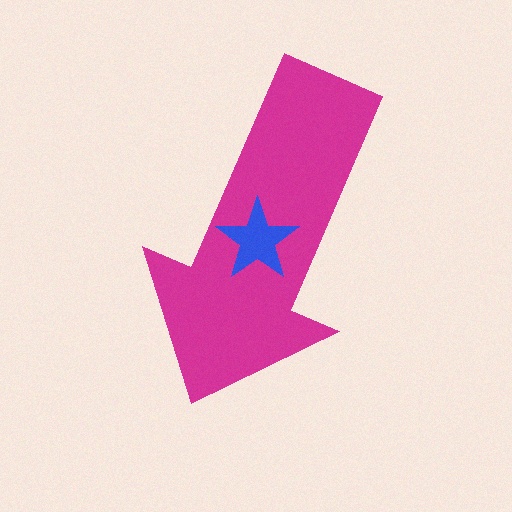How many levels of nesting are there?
2.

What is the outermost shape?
The magenta arrow.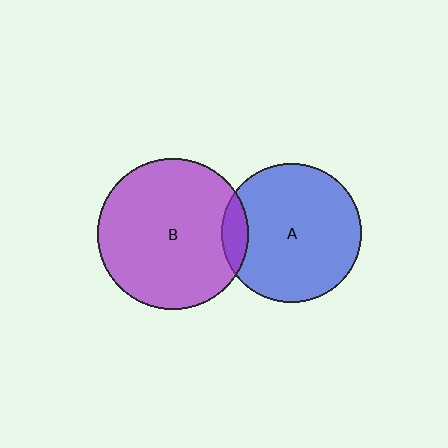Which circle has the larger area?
Circle B (purple).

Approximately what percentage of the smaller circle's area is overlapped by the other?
Approximately 10%.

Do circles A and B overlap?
Yes.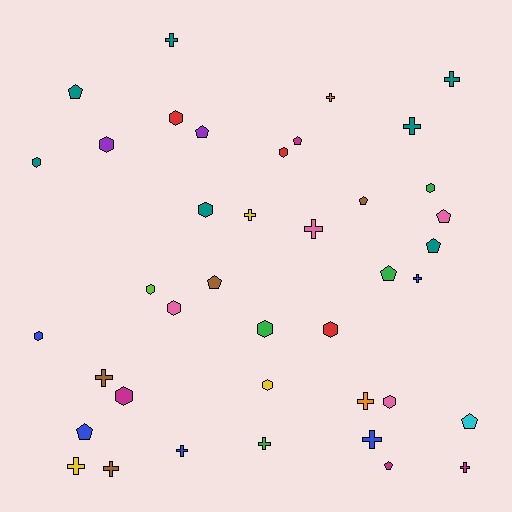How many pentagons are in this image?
There are 11 pentagons.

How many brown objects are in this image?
There are 4 brown objects.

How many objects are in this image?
There are 40 objects.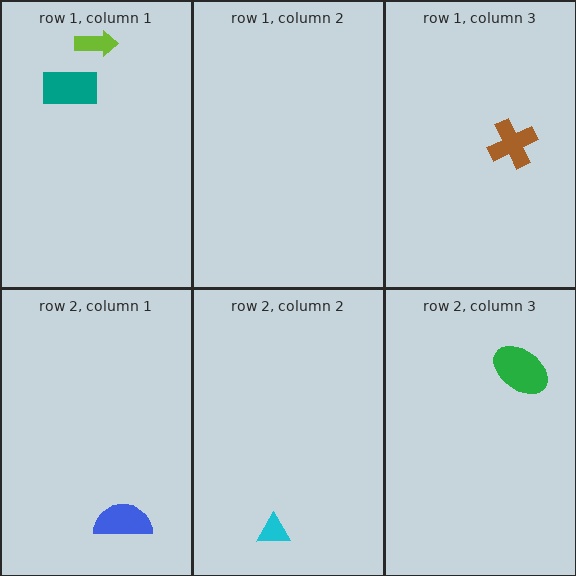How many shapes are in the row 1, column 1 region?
2.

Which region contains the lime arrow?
The row 1, column 1 region.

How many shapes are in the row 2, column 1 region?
1.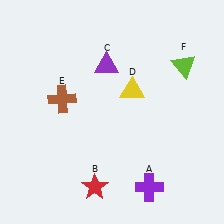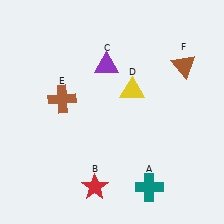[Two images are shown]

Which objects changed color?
A changed from purple to teal. F changed from lime to brown.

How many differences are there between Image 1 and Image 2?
There are 2 differences between the two images.